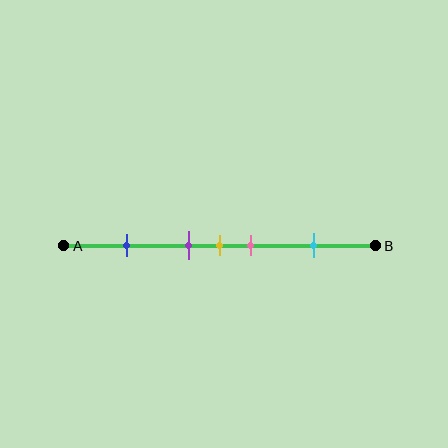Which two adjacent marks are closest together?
The purple and yellow marks are the closest adjacent pair.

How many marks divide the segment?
There are 5 marks dividing the segment.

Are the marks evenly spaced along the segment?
No, the marks are not evenly spaced.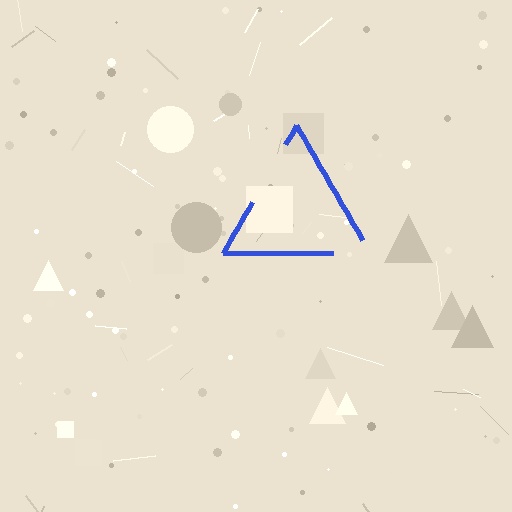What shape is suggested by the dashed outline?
The dashed outline suggests a triangle.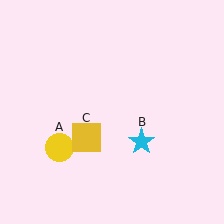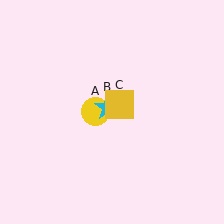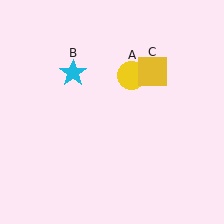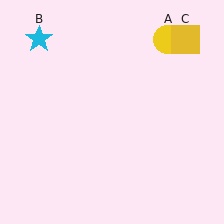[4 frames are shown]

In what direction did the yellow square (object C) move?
The yellow square (object C) moved up and to the right.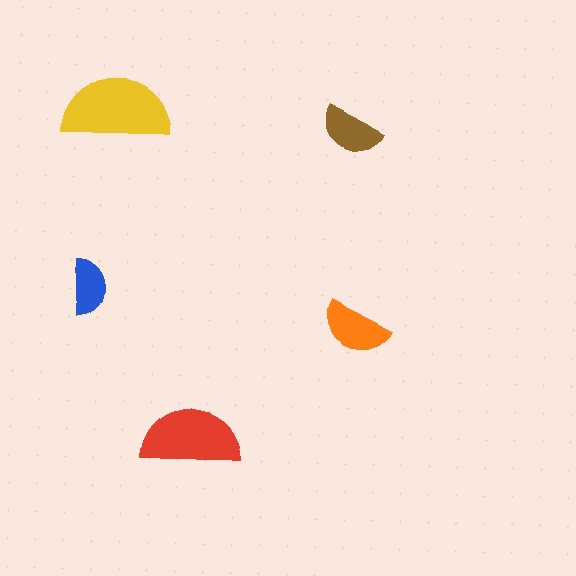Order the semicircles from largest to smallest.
the yellow one, the red one, the orange one, the brown one, the blue one.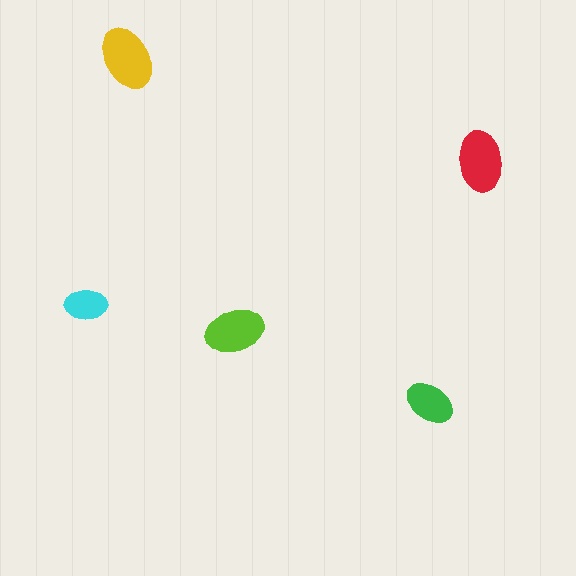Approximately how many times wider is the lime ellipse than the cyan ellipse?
About 1.5 times wider.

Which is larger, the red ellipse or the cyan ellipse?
The red one.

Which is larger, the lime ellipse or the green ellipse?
The lime one.